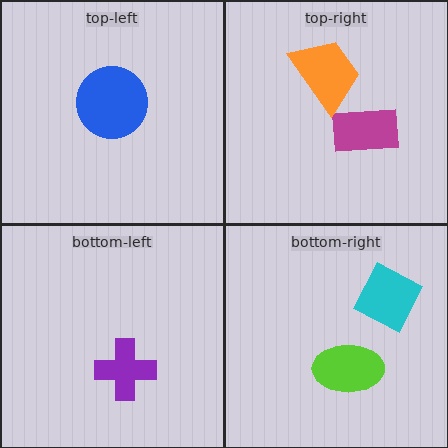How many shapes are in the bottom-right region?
2.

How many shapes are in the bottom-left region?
1.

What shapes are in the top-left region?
The blue circle.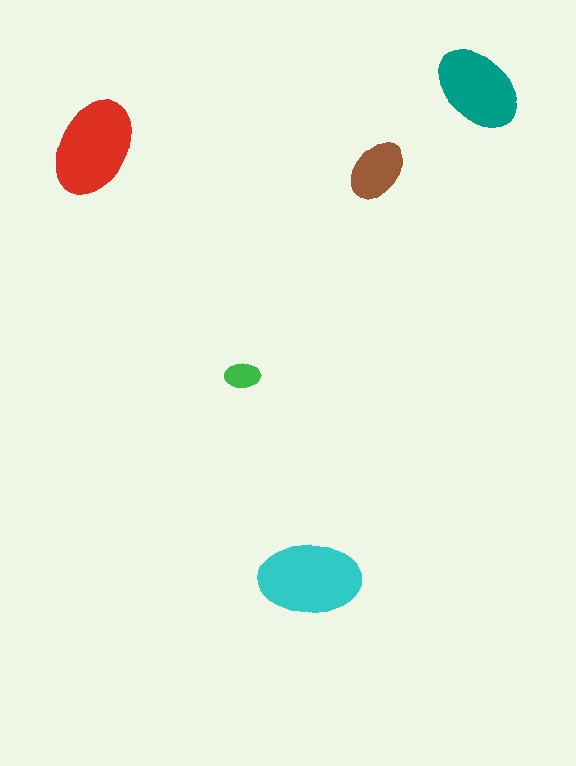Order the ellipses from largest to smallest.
the cyan one, the red one, the teal one, the brown one, the green one.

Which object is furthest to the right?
The teal ellipse is rightmost.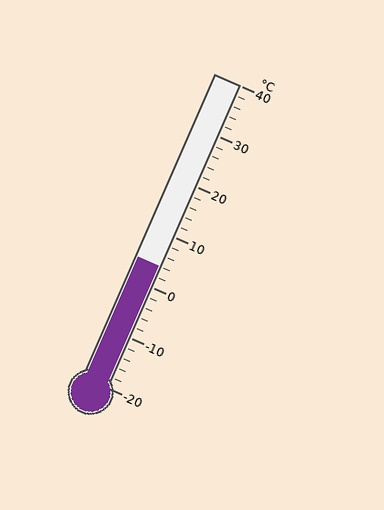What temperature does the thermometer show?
The thermometer shows approximately 4°C.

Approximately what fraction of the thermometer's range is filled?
The thermometer is filled to approximately 40% of its range.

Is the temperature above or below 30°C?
The temperature is below 30°C.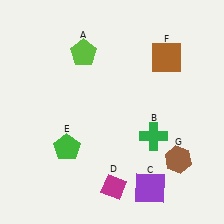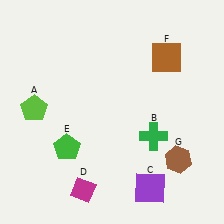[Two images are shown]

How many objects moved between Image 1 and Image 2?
2 objects moved between the two images.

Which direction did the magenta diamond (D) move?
The magenta diamond (D) moved left.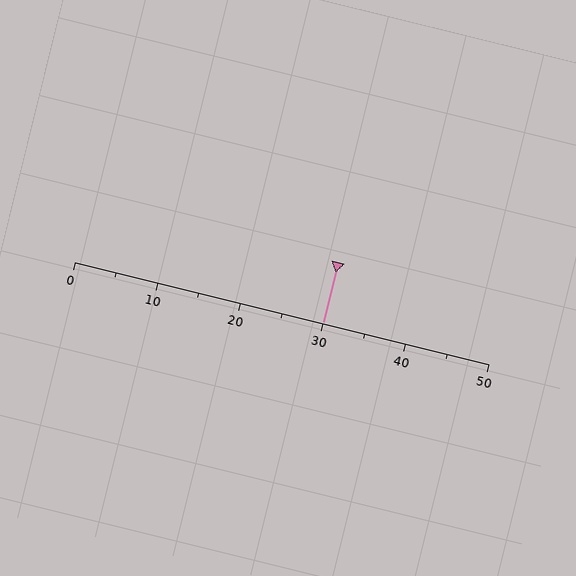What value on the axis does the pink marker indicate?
The marker indicates approximately 30.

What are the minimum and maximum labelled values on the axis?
The axis runs from 0 to 50.